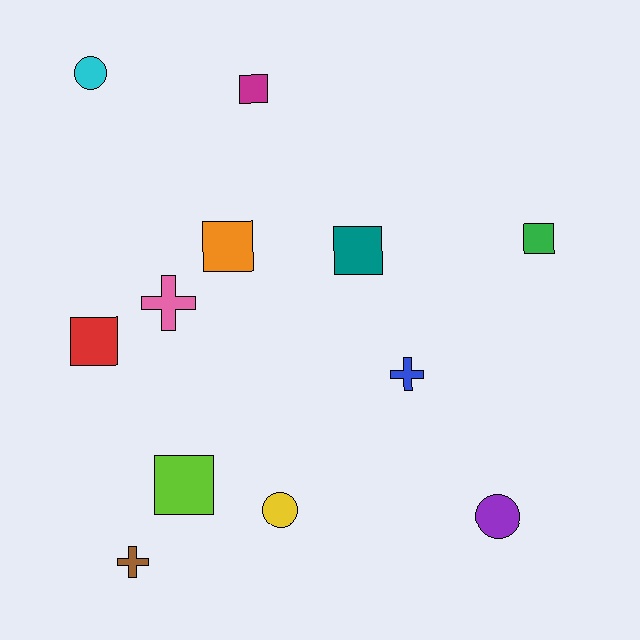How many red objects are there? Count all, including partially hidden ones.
There is 1 red object.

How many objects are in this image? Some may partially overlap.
There are 12 objects.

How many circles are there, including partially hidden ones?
There are 3 circles.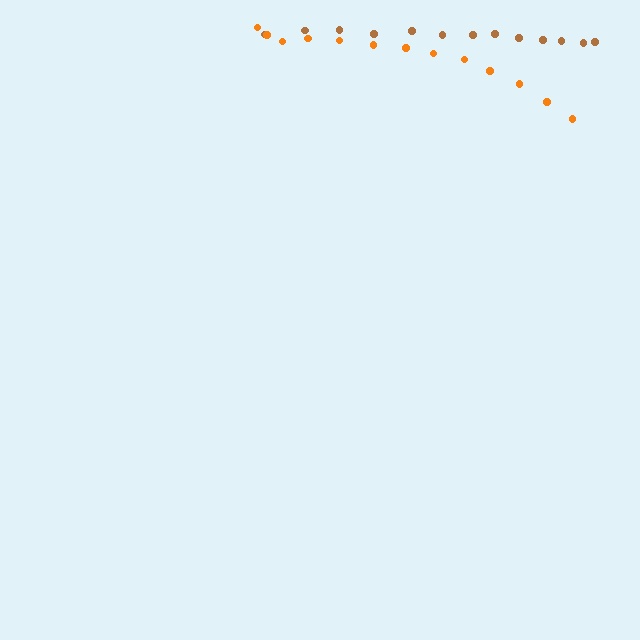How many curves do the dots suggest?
There are 2 distinct paths.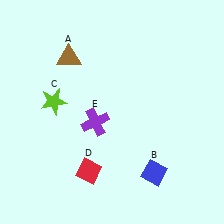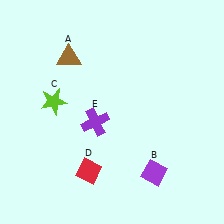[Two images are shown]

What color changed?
The diamond (B) changed from blue in Image 1 to purple in Image 2.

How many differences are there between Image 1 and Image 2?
There is 1 difference between the two images.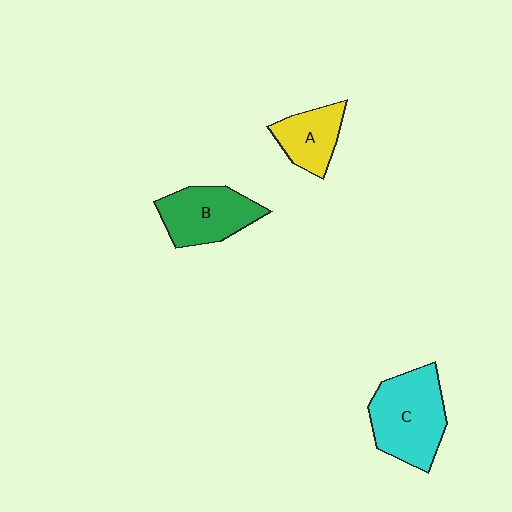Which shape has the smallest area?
Shape A (yellow).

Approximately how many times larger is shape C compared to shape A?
Approximately 1.7 times.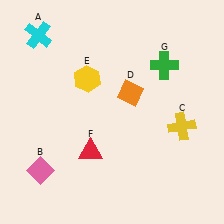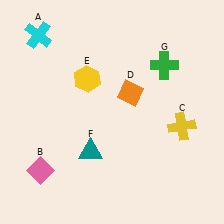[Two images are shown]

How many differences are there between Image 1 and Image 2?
There is 1 difference between the two images.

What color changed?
The triangle (F) changed from red in Image 1 to teal in Image 2.